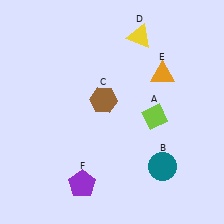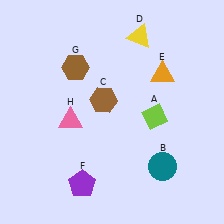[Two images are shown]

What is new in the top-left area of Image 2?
A brown hexagon (G) was added in the top-left area of Image 2.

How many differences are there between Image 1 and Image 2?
There are 2 differences between the two images.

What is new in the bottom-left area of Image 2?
A pink triangle (H) was added in the bottom-left area of Image 2.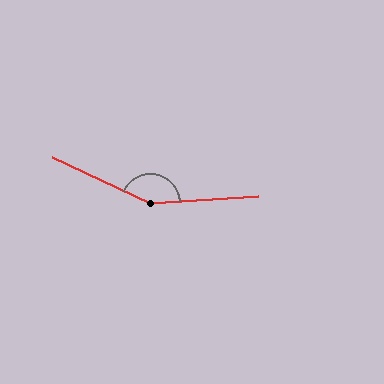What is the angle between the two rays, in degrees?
Approximately 151 degrees.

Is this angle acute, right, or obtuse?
It is obtuse.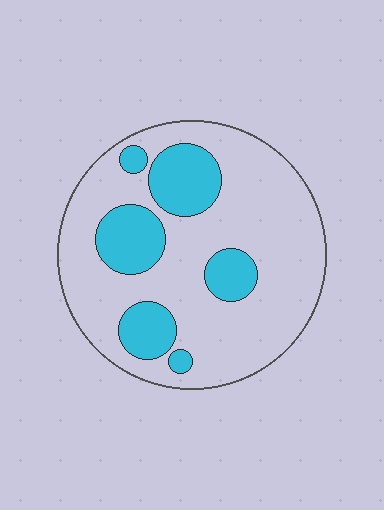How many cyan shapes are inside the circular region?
6.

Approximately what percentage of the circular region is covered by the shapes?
Approximately 25%.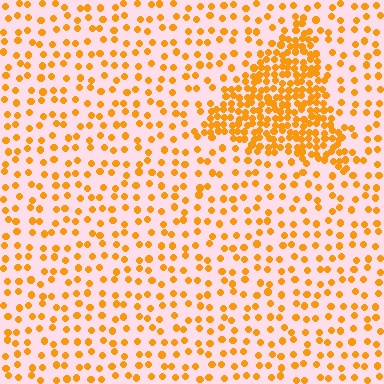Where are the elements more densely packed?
The elements are more densely packed inside the triangle boundary.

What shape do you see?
I see a triangle.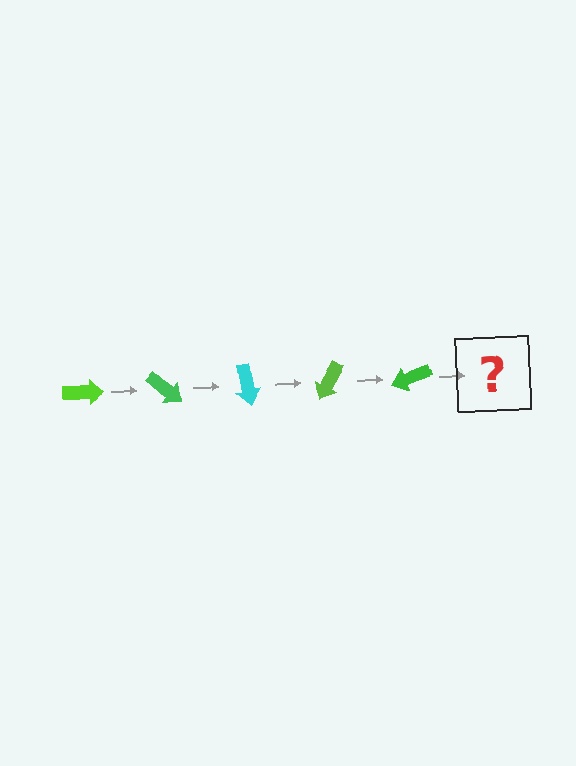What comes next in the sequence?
The next element should be a cyan arrow, rotated 200 degrees from the start.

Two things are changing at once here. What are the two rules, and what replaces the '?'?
The two rules are that it rotates 40 degrees each step and the color cycles through lime, green, and cyan. The '?' should be a cyan arrow, rotated 200 degrees from the start.